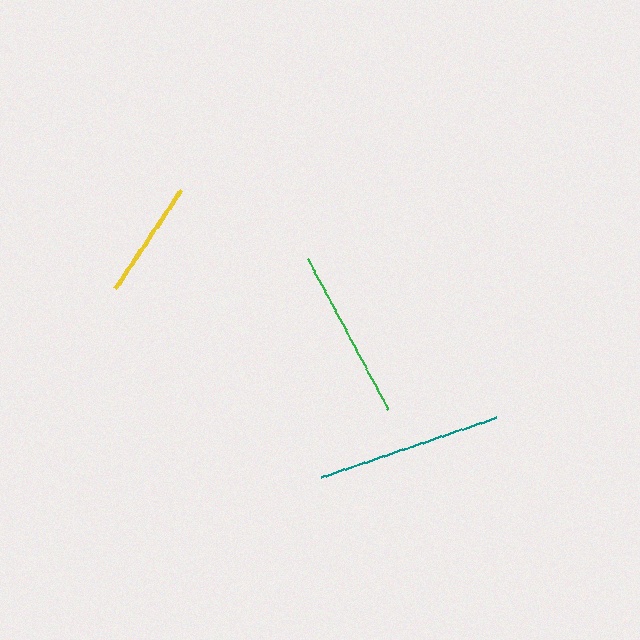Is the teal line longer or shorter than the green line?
The teal line is longer than the green line.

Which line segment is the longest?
The teal line is the longest at approximately 186 pixels.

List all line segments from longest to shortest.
From longest to shortest: teal, green, yellow.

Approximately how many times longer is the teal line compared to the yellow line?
The teal line is approximately 1.6 times the length of the yellow line.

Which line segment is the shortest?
The yellow line is the shortest at approximately 119 pixels.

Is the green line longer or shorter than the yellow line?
The green line is longer than the yellow line.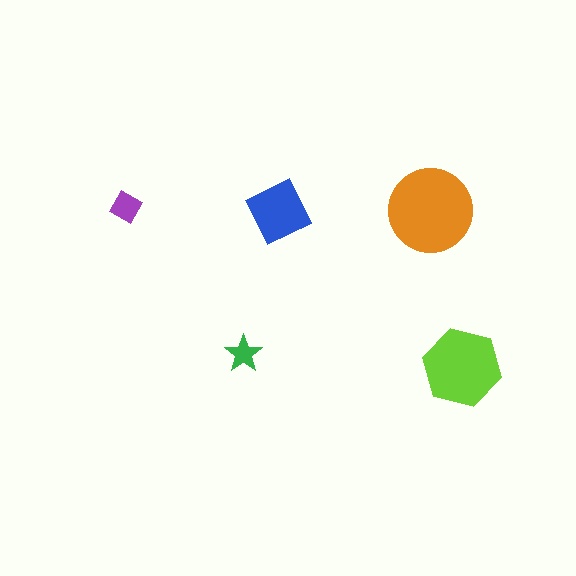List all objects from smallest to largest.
The green star, the purple diamond, the blue square, the lime hexagon, the orange circle.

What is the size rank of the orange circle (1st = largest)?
1st.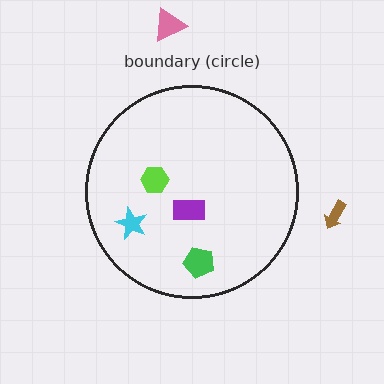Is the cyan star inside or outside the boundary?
Inside.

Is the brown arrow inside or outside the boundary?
Outside.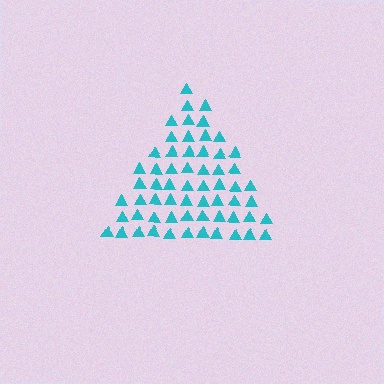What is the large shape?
The large shape is a triangle.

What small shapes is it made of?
It is made of small triangles.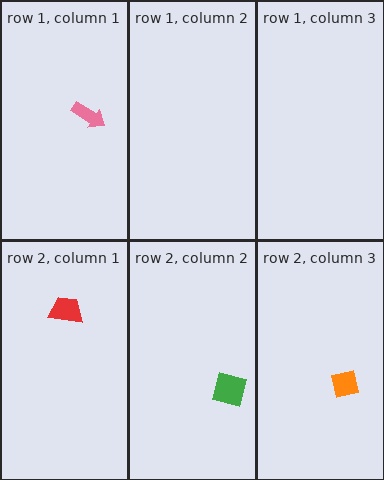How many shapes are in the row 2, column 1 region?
1.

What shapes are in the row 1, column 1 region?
The pink arrow.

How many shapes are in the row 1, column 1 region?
1.